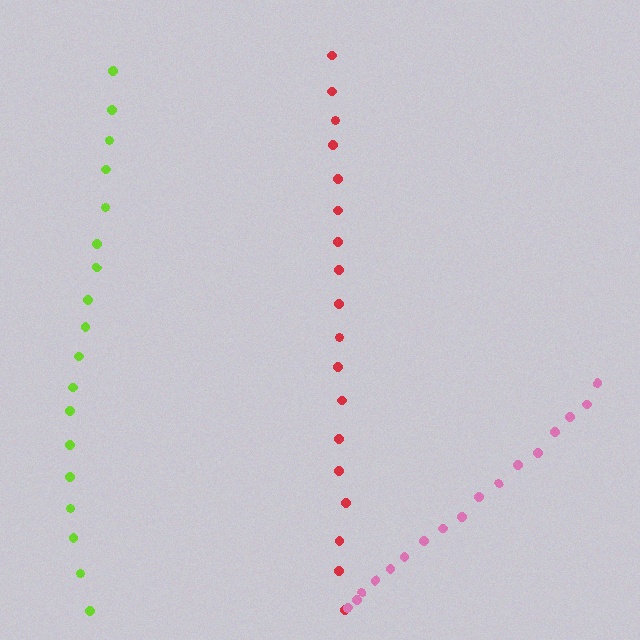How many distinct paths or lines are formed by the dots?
There are 3 distinct paths.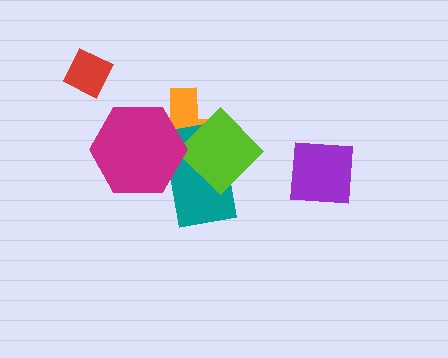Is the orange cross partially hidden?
Yes, it is partially covered by another shape.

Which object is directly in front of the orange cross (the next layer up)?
The teal rectangle is directly in front of the orange cross.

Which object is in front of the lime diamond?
The magenta hexagon is in front of the lime diamond.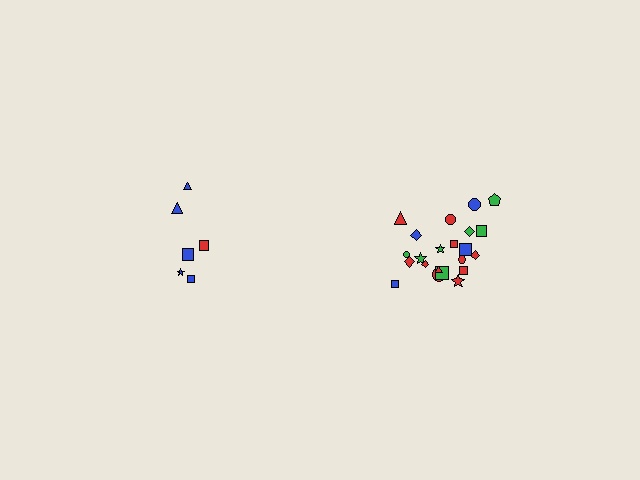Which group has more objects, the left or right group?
The right group.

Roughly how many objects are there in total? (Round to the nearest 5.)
Roughly 30 objects in total.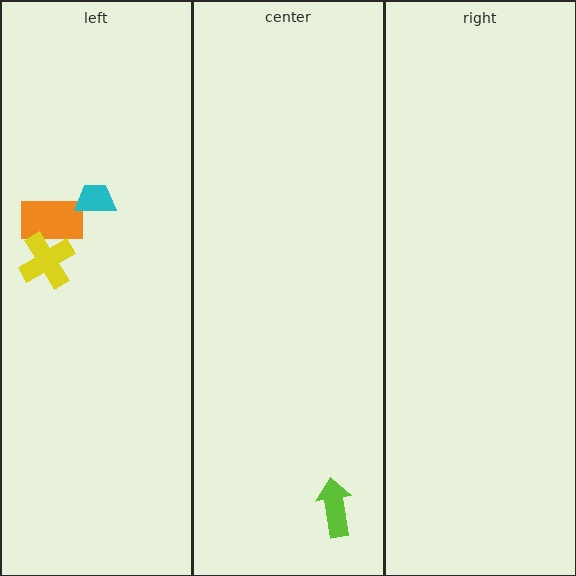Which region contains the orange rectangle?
The left region.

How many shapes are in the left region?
3.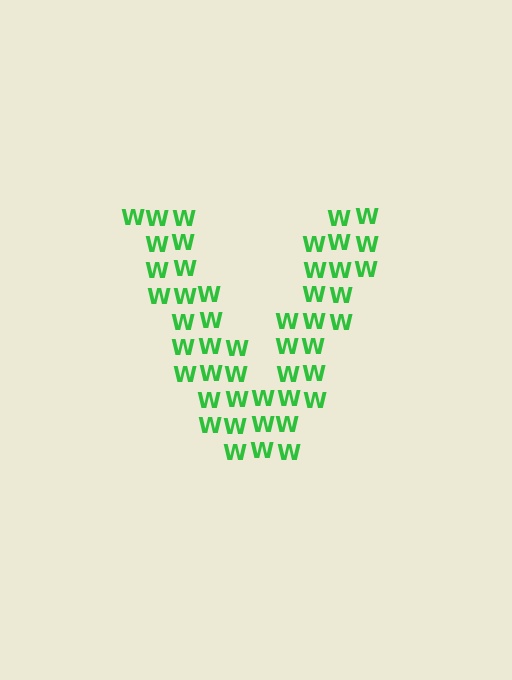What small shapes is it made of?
It is made of small letter W's.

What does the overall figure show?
The overall figure shows the letter V.